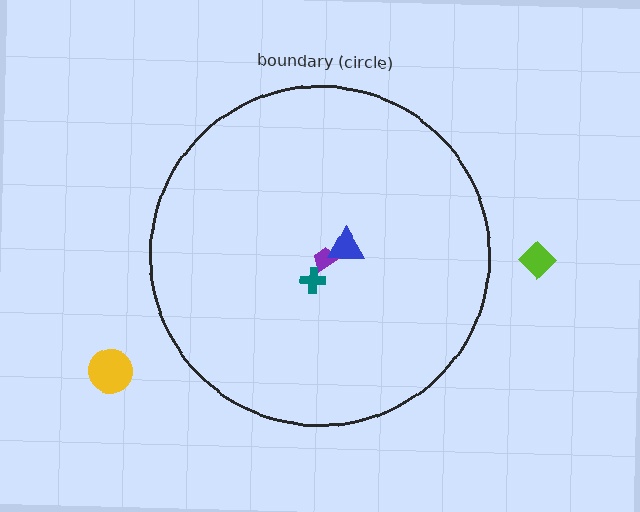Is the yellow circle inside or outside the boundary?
Outside.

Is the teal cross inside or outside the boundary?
Inside.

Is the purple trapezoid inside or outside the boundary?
Inside.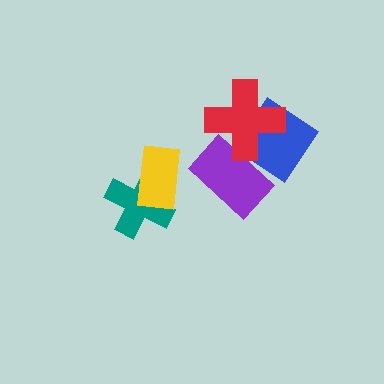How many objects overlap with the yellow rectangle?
1 object overlaps with the yellow rectangle.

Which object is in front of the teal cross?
The yellow rectangle is in front of the teal cross.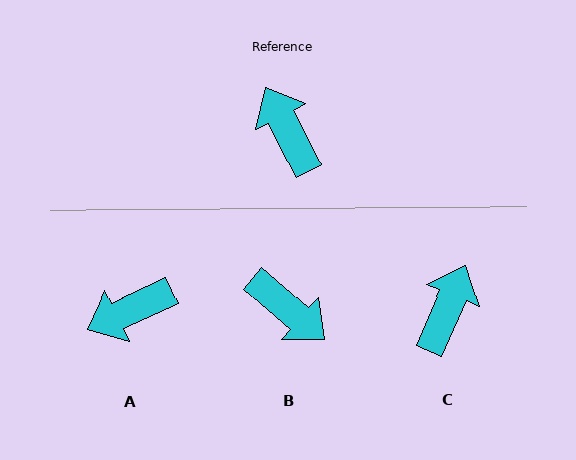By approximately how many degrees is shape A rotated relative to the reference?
Approximately 88 degrees counter-clockwise.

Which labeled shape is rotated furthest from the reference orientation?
B, about 158 degrees away.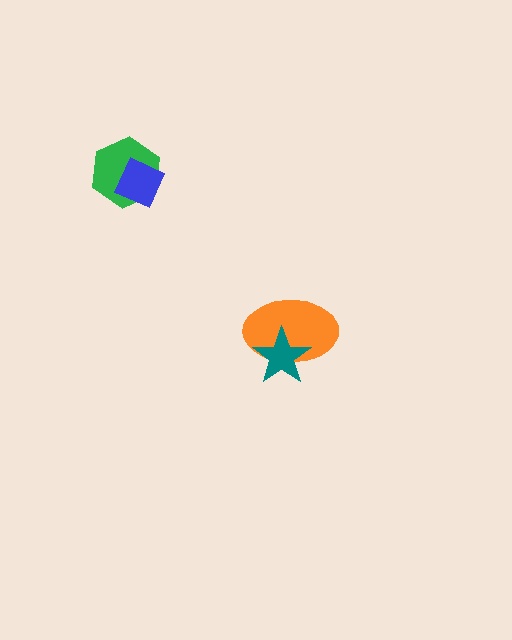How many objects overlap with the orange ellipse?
1 object overlaps with the orange ellipse.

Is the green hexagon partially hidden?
Yes, it is partially covered by another shape.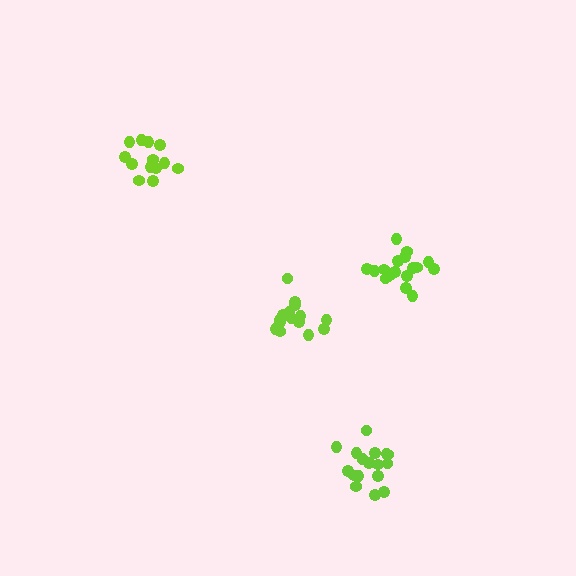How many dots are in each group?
Group 1: 15 dots, Group 2: 18 dots, Group 3: 18 dots, Group 4: 13 dots (64 total).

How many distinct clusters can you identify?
There are 4 distinct clusters.